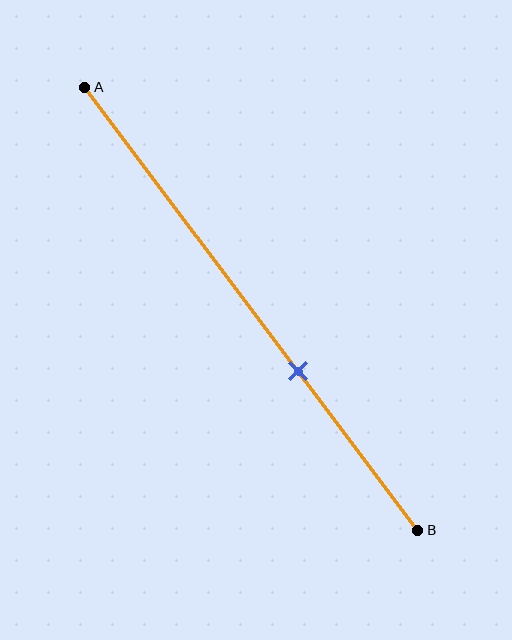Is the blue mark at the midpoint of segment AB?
No, the mark is at about 65% from A, not at the 50% midpoint.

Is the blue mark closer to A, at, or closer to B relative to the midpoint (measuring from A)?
The blue mark is closer to point B than the midpoint of segment AB.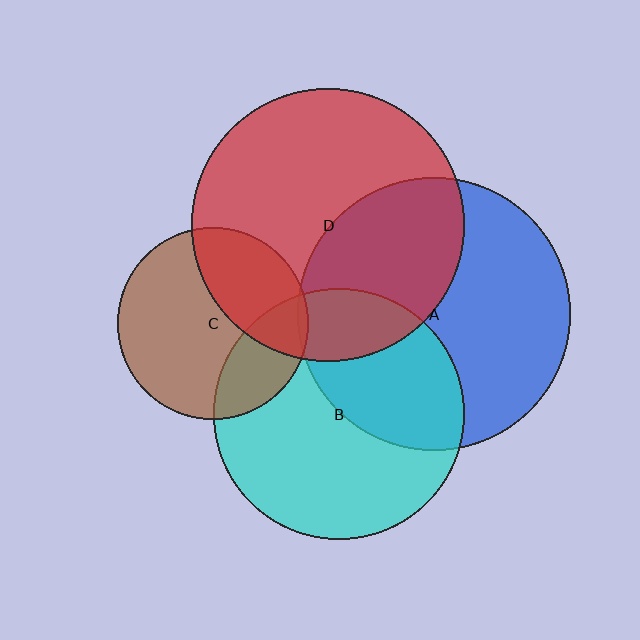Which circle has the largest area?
Circle A (blue).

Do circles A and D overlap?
Yes.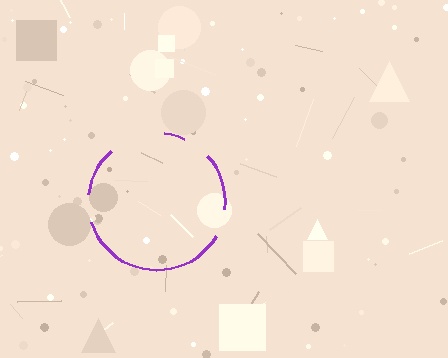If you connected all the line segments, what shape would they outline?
They would outline a circle.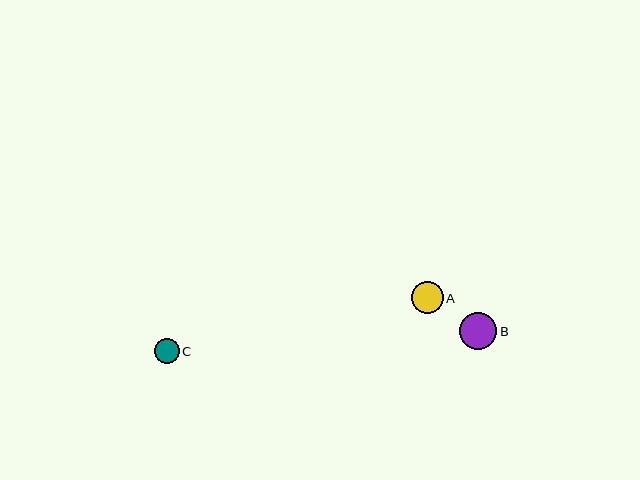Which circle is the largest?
Circle B is the largest with a size of approximately 38 pixels.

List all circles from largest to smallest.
From largest to smallest: B, A, C.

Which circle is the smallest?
Circle C is the smallest with a size of approximately 25 pixels.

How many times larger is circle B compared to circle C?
Circle B is approximately 1.5 times the size of circle C.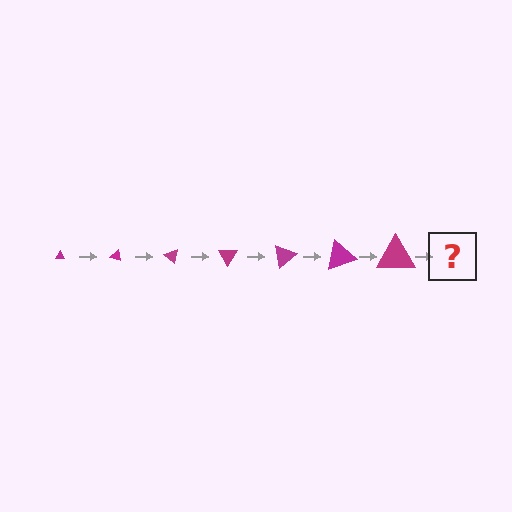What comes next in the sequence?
The next element should be a triangle, larger than the previous one and rotated 140 degrees from the start.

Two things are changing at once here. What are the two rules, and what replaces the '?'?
The two rules are that the triangle grows larger each step and it rotates 20 degrees each step. The '?' should be a triangle, larger than the previous one and rotated 140 degrees from the start.